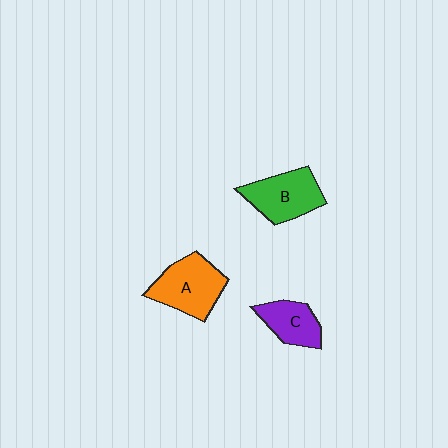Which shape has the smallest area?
Shape C (purple).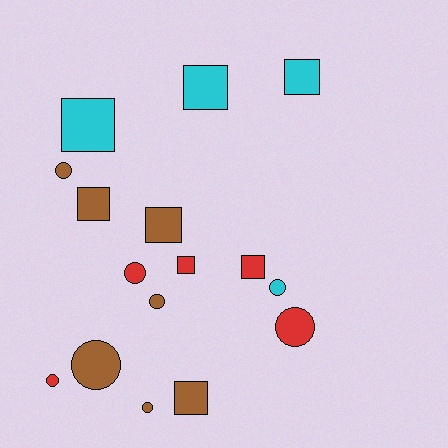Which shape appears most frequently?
Square, with 8 objects.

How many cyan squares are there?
There are 3 cyan squares.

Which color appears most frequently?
Brown, with 7 objects.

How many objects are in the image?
There are 16 objects.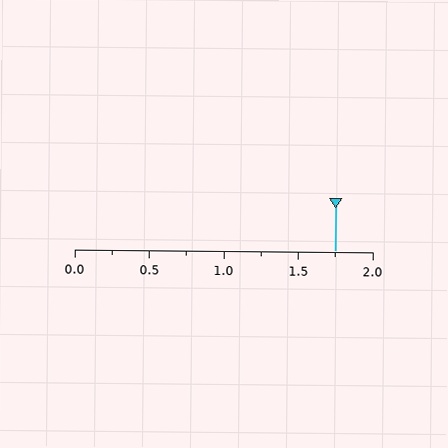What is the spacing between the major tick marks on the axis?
The major ticks are spaced 0.5 apart.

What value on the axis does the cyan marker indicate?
The marker indicates approximately 1.75.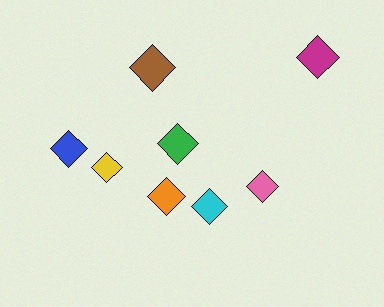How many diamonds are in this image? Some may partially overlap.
There are 8 diamonds.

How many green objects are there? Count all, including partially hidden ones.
There is 1 green object.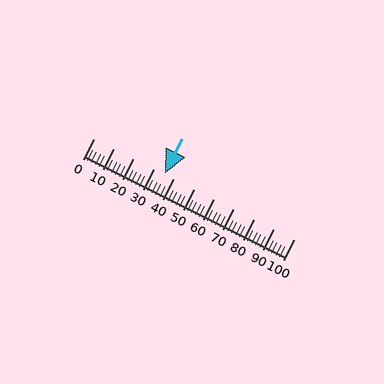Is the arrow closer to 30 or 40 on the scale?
The arrow is closer to 40.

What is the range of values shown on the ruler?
The ruler shows values from 0 to 100.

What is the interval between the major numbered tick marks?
The major tick marks are spaced 10 units apart.